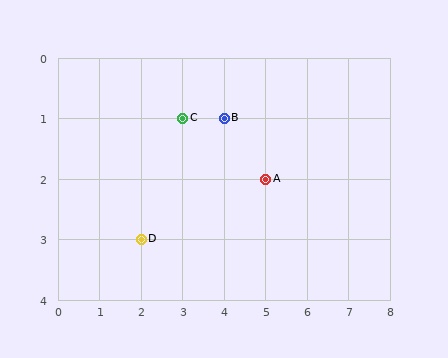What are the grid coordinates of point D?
Point D is at grid coordinates (2, 3).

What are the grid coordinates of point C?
Point C is at grid coordinates (3, 1).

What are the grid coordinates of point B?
Point B is at grid coordinates (4, 1).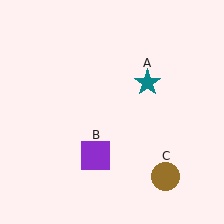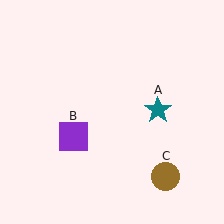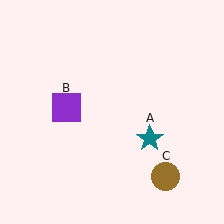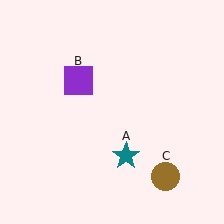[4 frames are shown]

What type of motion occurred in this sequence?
The teal star (object A), purple square (object B) rotated clockwise around the center of the scene.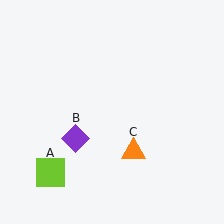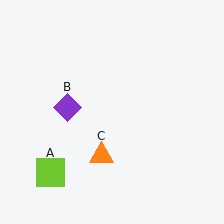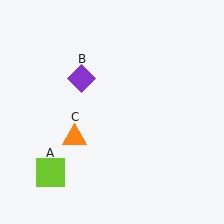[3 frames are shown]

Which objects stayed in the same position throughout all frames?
Lime square (object A) remained stationary.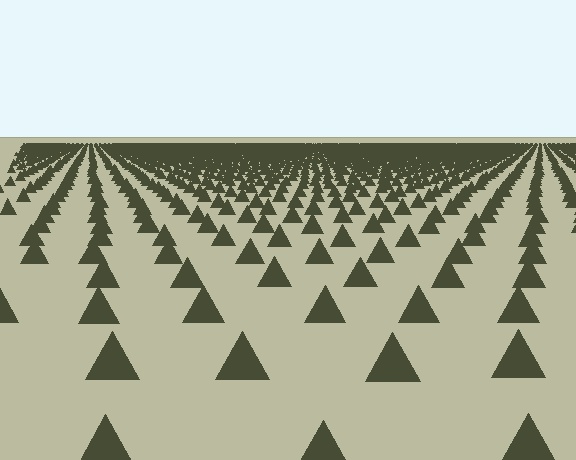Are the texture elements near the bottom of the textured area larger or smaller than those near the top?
Larger. Near the bottom, elements are closer to the viewer and appear at a bigger on-screen size.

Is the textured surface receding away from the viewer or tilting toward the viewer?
The surface is receding away from the viewer. Texture elements get smaller and denser toward the top.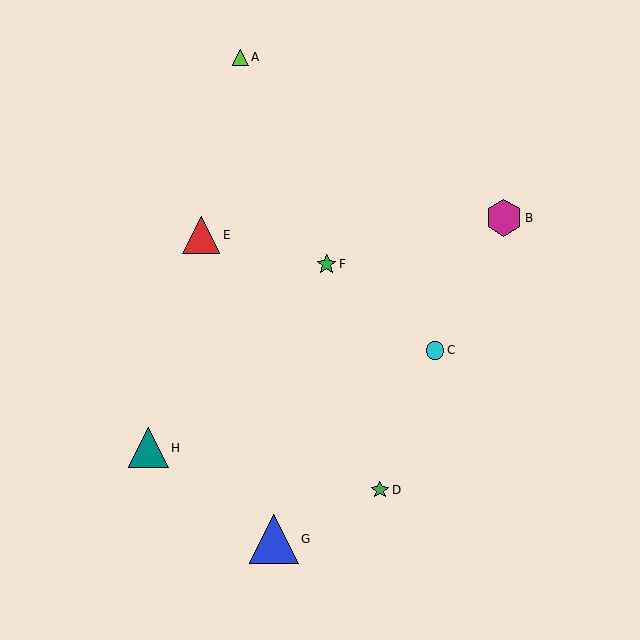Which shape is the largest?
The blue triangle (labeled G) is the largest.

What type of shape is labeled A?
Shape A is a lime triangle.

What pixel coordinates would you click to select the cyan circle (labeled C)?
Click at (435, 350) to select the cyan circle C.